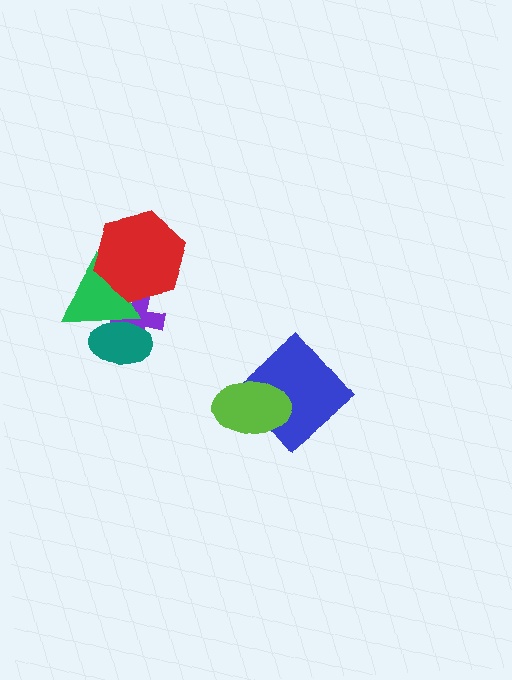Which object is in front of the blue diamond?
The lime ellipse is in front of the blue diamond.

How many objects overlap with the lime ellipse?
1 object overlaps with the lime ellipse.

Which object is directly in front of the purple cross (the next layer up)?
The green triangle is directly in front of the purple cross.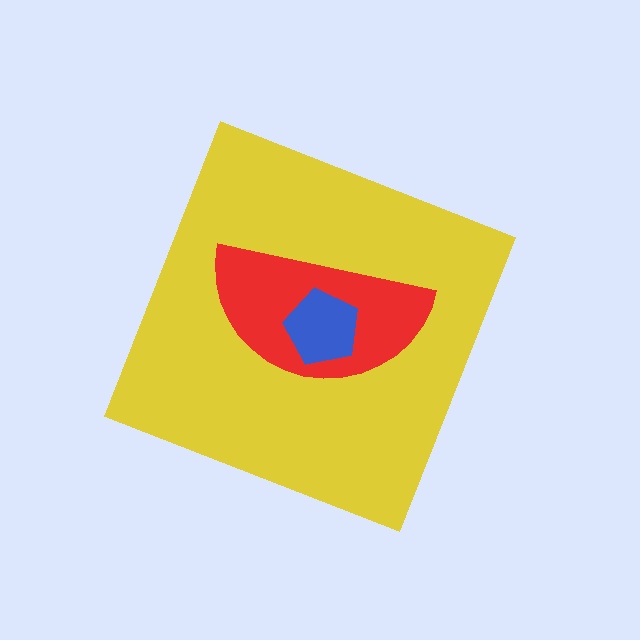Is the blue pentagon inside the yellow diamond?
Yes.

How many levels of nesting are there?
3.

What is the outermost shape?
The yellow diamond.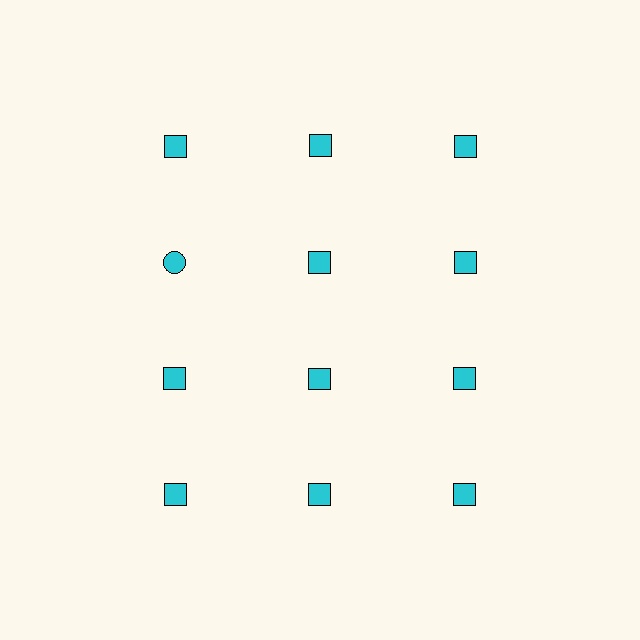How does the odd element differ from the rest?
It has a different shape: circle instead of square.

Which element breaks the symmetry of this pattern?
The cyan circle in the second row, leftmost column breaks the symmetry. All other shapes are cyan squares.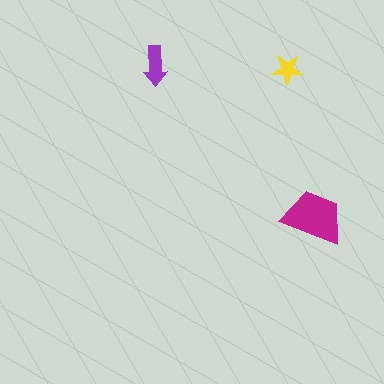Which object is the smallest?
The yellow star.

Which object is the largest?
The magenta trapezoid.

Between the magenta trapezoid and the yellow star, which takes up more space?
The magenta trapezoid.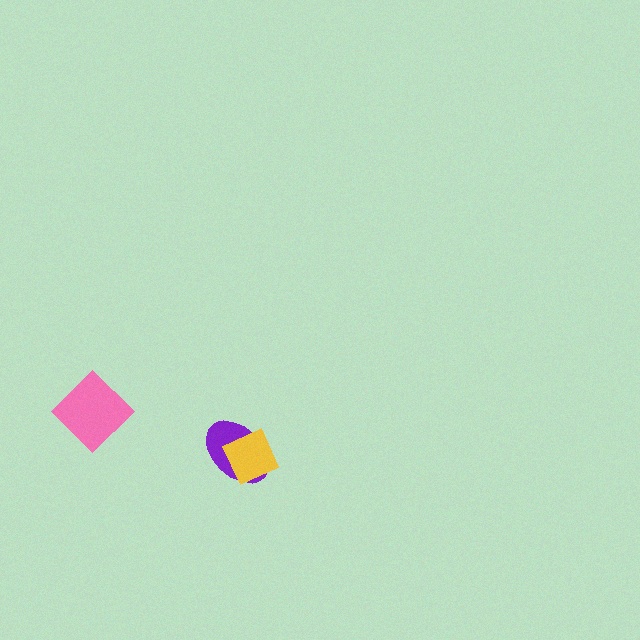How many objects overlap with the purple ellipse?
1 object overlaps with the purple ellipse.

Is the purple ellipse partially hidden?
Yes, it is partially covered by another shape.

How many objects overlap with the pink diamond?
0 objects overlap with the pink diamond.